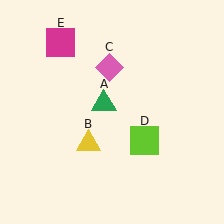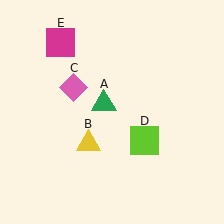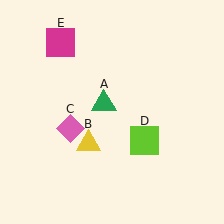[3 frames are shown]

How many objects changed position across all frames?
1 object changed position: pink diamond (object C).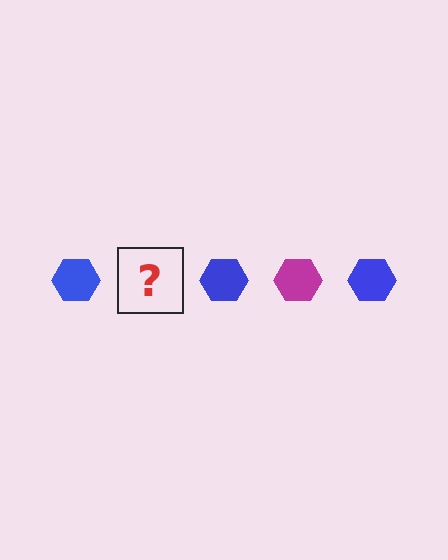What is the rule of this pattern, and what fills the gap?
The rule is that the pattern cycles through blue, magenta hexagons. The gap should be filled with a magenta hexagon.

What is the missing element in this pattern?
The missing element is a magenta hexagon.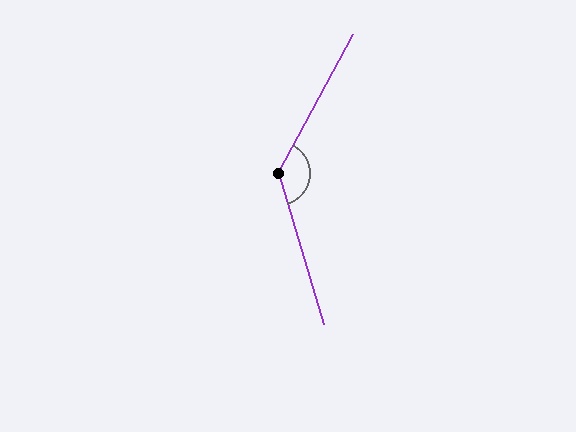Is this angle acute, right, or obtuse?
It is obtuse.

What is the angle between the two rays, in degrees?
Approximately 135 degrees.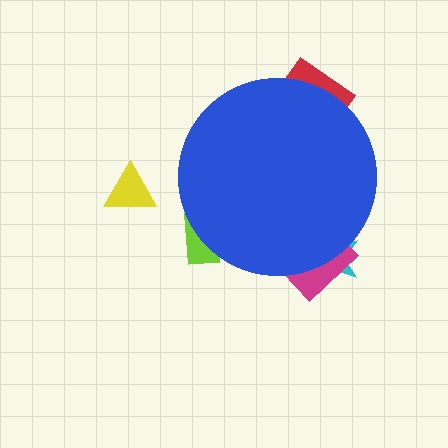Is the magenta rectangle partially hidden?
Yes, the magenta rectangle is partially hidden behind the blue circle.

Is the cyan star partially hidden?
Yes, the cyan star is partially hidden behind the blue circle.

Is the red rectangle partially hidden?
Yes, the red rectangle is partially hidden behind the blue circle.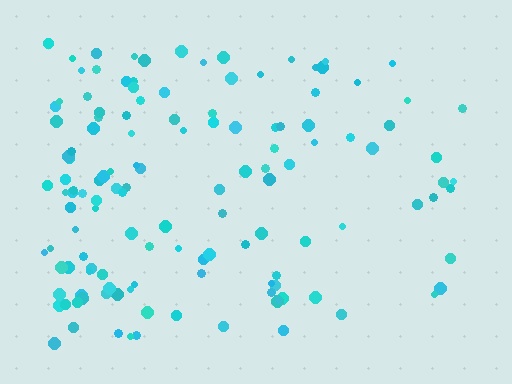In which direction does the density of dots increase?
From right to left, with the left side densest.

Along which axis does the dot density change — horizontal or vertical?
Horizontal.